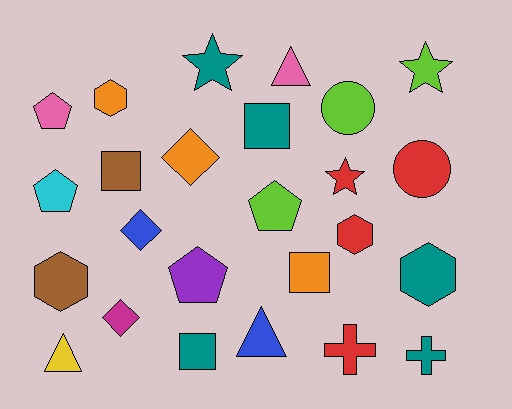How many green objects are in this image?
There are no green objects.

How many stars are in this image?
There are 3 stars.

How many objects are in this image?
There are 25 objects.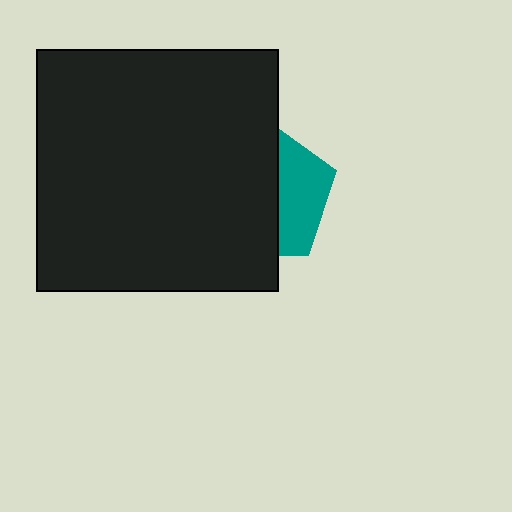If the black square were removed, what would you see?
You would see the complete teal pentagon.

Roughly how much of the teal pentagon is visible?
A small part of it is visible (roughly 35%).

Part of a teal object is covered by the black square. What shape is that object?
It is a pentagon.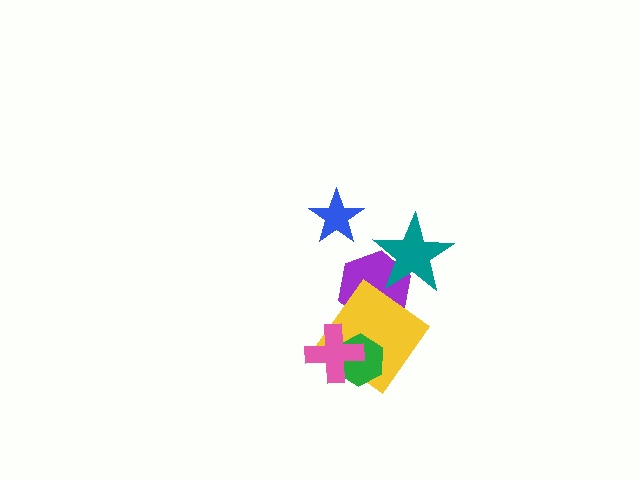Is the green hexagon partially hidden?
Yes, it is partially covered by another shape.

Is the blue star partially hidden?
No, no other shape covers it.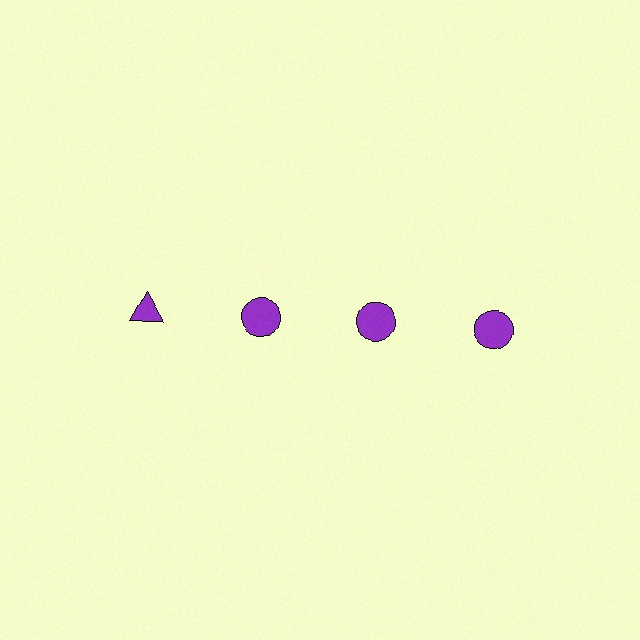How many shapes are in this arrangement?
There are 4 shapes arranged in a grid pattern.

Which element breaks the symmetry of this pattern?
The purple triangle in the top row, leftmost column breaks the symmetry. All other shapes are purple circles.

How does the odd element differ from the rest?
It has a different shape: triangle instead of circle.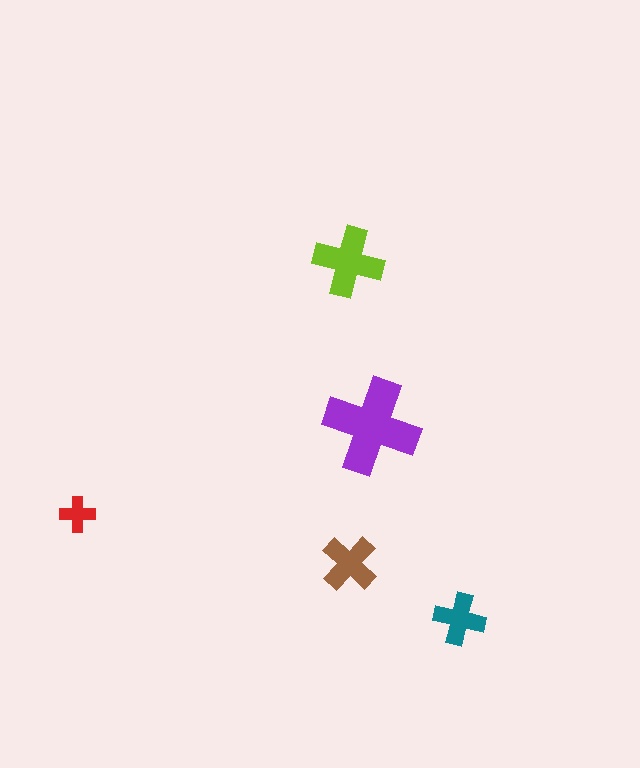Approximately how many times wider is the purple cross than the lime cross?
About 1.5 times wider.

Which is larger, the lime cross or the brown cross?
The lime one.